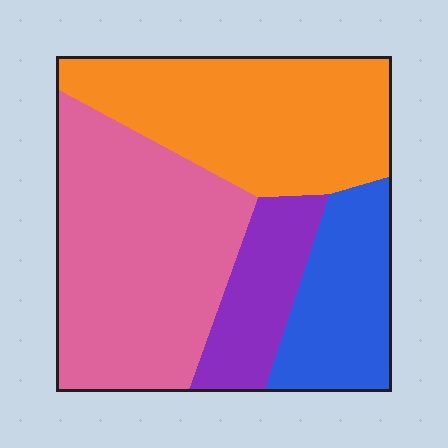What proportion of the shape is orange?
Orange takes up about one third (1/3) of the shape.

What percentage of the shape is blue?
Blue takes up between a sixth and a third of the shape.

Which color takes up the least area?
Purple, at roughly 15%.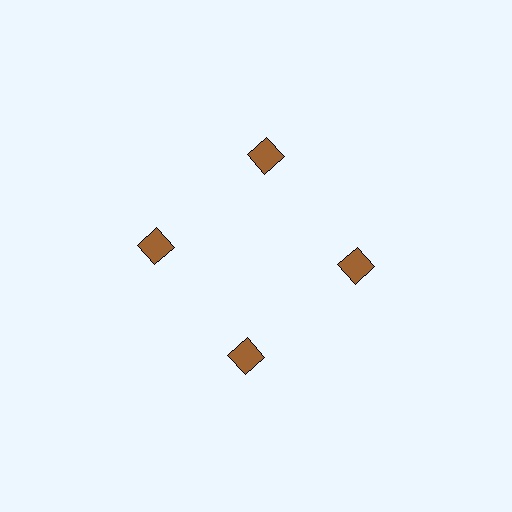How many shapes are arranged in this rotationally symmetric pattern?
There are 4 shapes, arranged in 4 groups of 1.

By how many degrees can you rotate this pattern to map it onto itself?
The pattern maps onto itself every 90 degrees of rotation.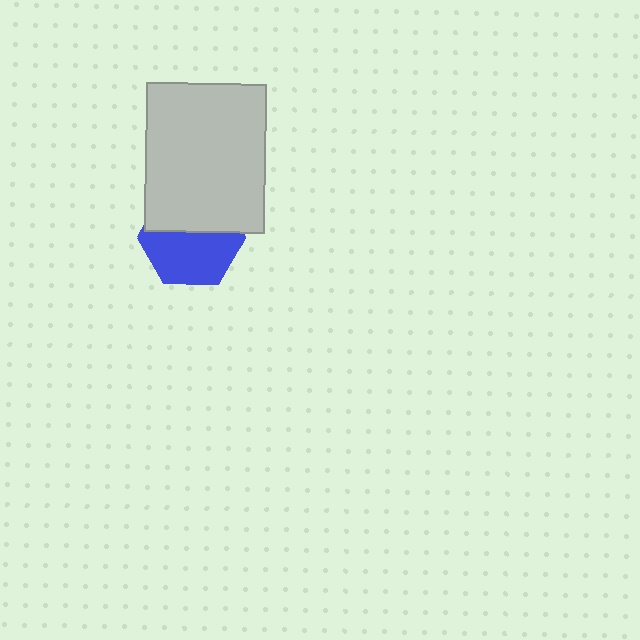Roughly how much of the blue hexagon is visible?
About half of it is visible (roughly 55%).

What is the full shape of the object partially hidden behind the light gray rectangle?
The partially hidden object is a blue hexagon.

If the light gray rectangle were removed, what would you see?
You would see the complete blue hexagon.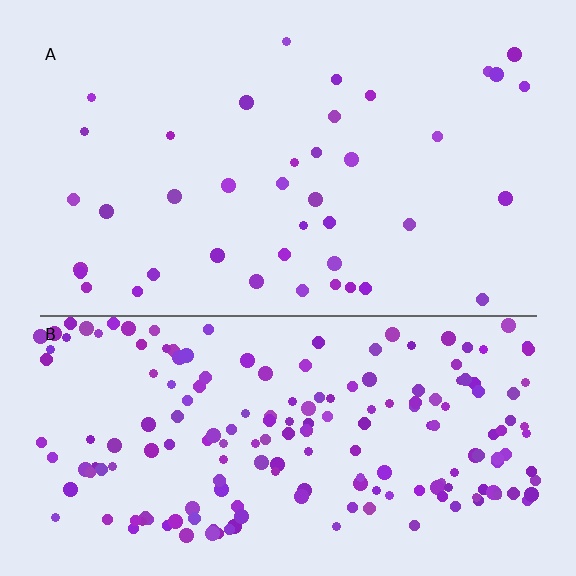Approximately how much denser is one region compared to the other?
Approximately 4.9× — region B over region A.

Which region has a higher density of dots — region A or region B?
B (the bottom).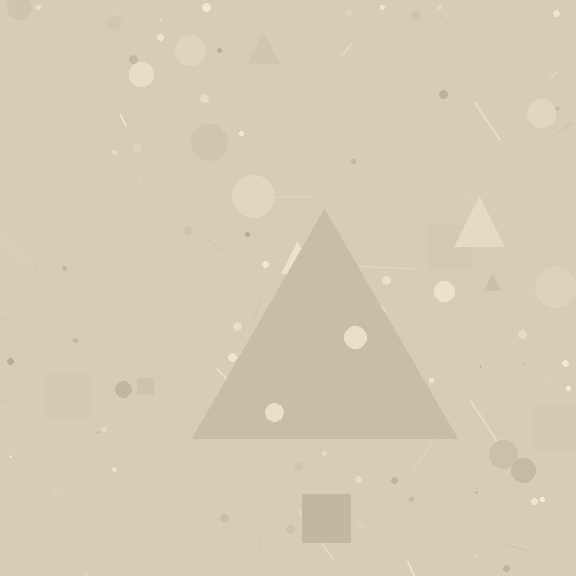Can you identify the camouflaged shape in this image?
The camouflaged shape is a triangle.